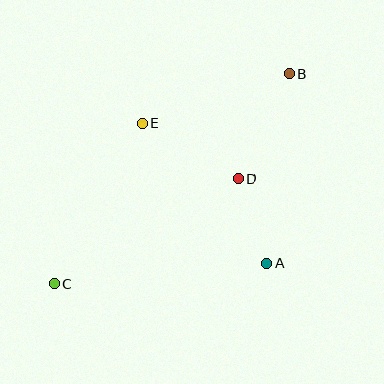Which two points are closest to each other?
Points A and D are closest to each other.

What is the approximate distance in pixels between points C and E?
The distance between C and E is approximately 183 pixels.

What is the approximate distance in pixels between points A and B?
The distance between A and B is approximately 191 pixels.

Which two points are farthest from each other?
Points B and C are farthest from each other.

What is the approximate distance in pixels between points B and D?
The distance between B and D is approximately 116 pixels.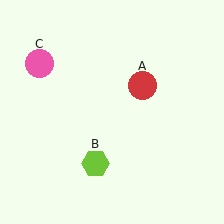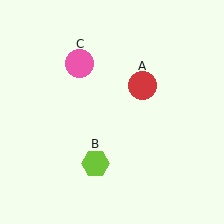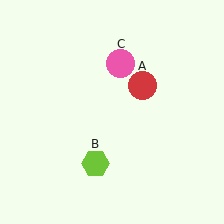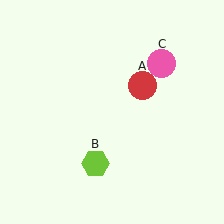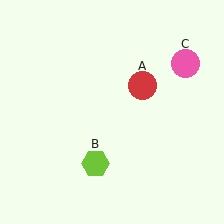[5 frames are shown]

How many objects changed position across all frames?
1 object changed position: pink circle (object C).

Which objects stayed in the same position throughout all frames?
Red circle (object A) and lime hexagon (object B) remained stationary.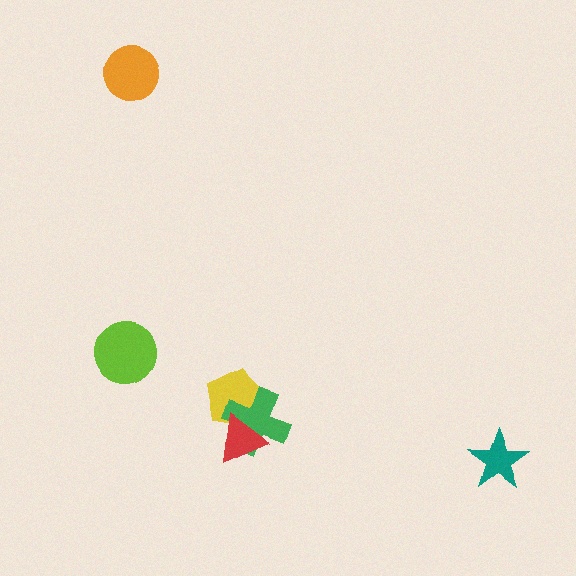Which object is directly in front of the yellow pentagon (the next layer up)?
The green cross is directly in front of the yellow pentagon.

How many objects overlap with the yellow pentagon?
2 objects overlap with the yellow pentagon.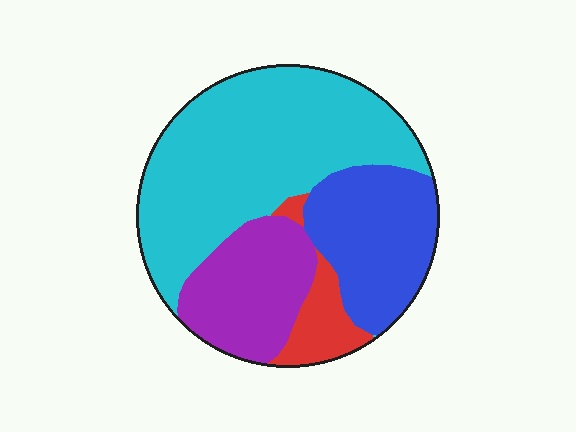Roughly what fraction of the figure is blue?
Blue takes up about one quarter (1/4) of the figure.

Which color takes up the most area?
Cyan, at roughly 50%.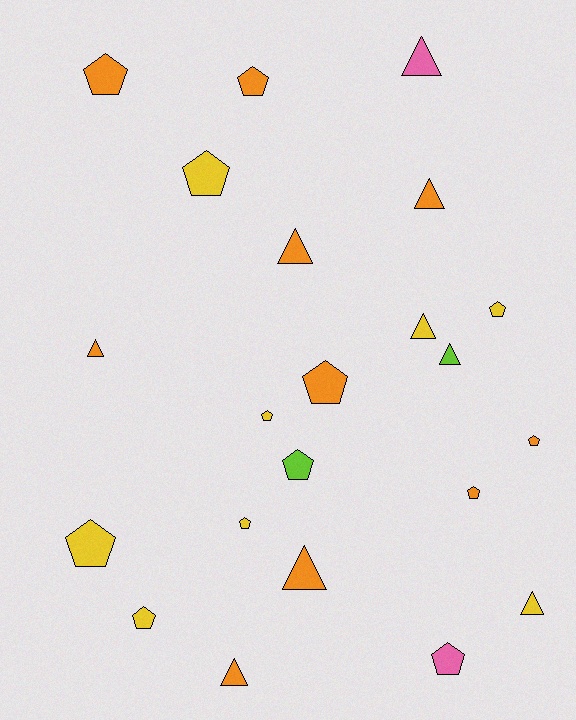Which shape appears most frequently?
Pentagon, with 13 objects.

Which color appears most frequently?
Orange, with 10 objects.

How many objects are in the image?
There are 22 objects.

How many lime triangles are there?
There is 1 lime triangle.